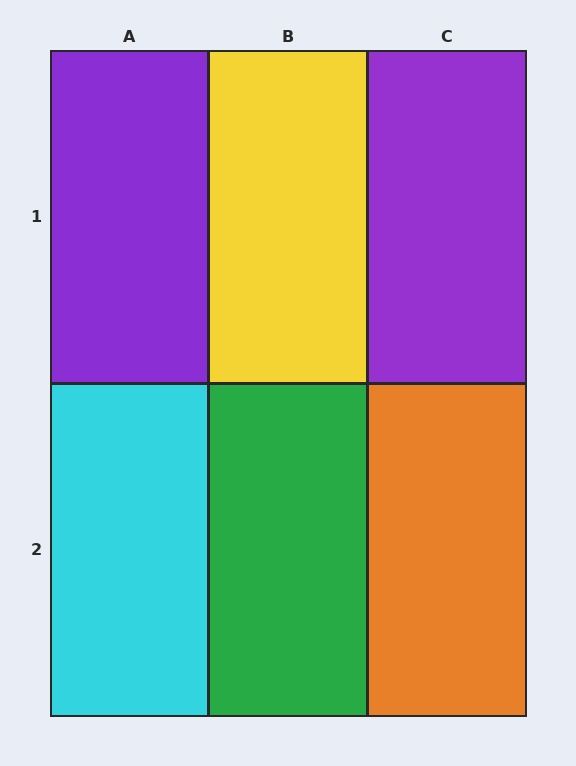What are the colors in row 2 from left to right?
Cyan, green, orange.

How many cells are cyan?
1 cell is cyan.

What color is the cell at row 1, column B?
Yellow.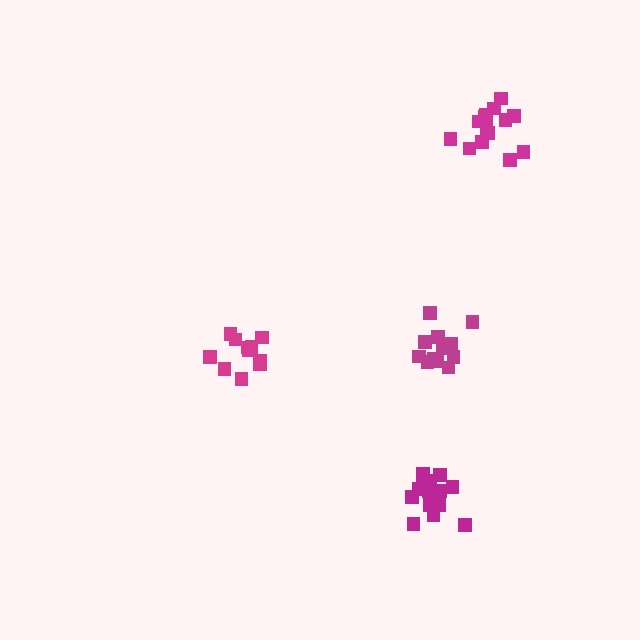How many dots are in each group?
Group 1: 11 dots, Group 2: 13 dots, Group 3: 15 dots, Group 4: 15 dots (54 total).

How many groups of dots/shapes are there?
There are 4 groups.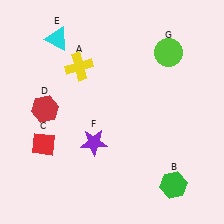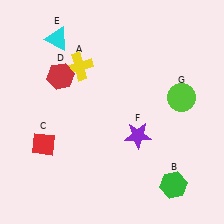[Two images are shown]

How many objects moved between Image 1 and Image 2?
3 objects moved between the two images.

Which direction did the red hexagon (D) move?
The red hexagon (D) moved up.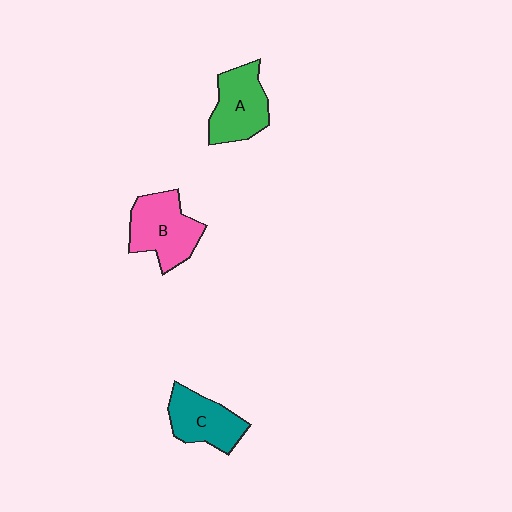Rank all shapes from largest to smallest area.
From largest to smallest: B (pink), A (green), C (teal).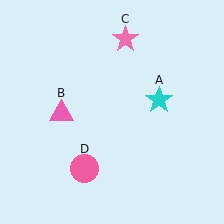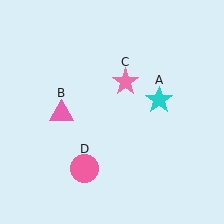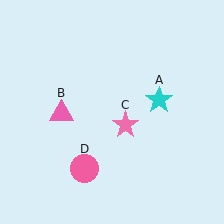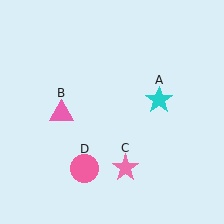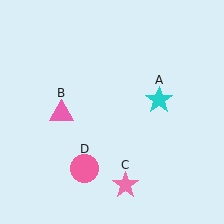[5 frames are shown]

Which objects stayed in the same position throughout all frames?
Cyan star (object A) and pink triangle (object B) and pink circle (object D) remained stationary.